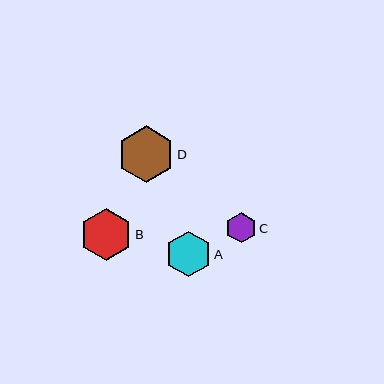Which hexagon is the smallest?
Hexagon C is the smallest with a size of approximately 30 pixels.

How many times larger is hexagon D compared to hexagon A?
Hexagon D is approximately 1.2 times the size of hexagon A.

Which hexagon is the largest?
Hexagon D is the largest with a size of approximately 57 pixels.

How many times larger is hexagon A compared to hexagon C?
Hexagon A is approximately 1.5 times the size of hexagon C.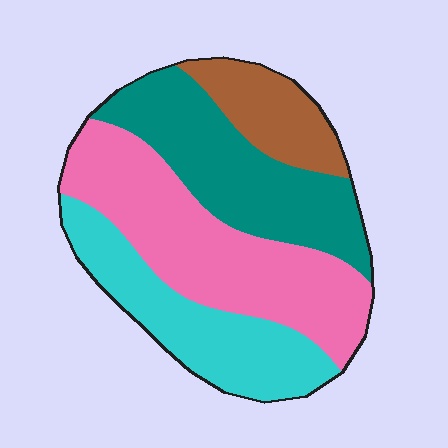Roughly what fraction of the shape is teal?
Teal takes up about one quarter (1/4) of the shape.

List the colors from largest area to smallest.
From largest to smallest: pink, teal, cyan, brown.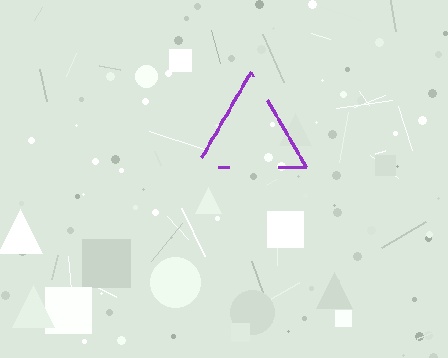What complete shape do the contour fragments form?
The contour fragments form a triangle.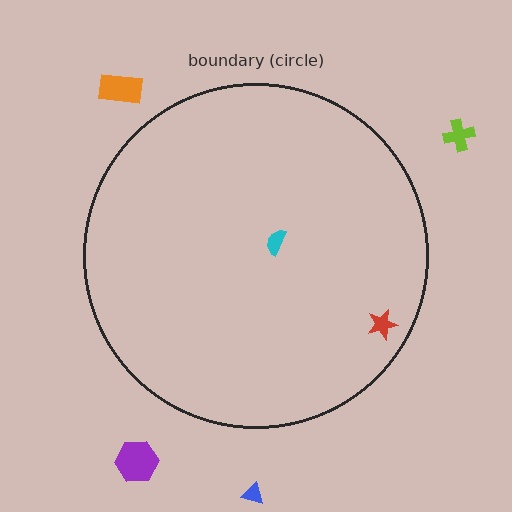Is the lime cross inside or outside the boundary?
Outside.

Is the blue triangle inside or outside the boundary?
Outside.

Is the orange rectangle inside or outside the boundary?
Outside.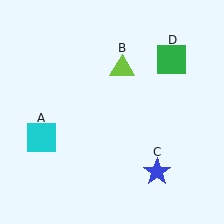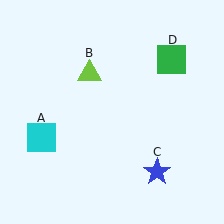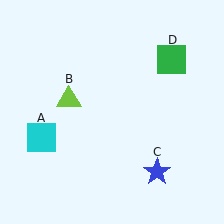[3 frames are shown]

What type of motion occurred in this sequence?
The lime triangle (object B) rotated counterclockwise around the center of the scene.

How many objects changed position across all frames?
1 object changed position: lime triangle (object B).